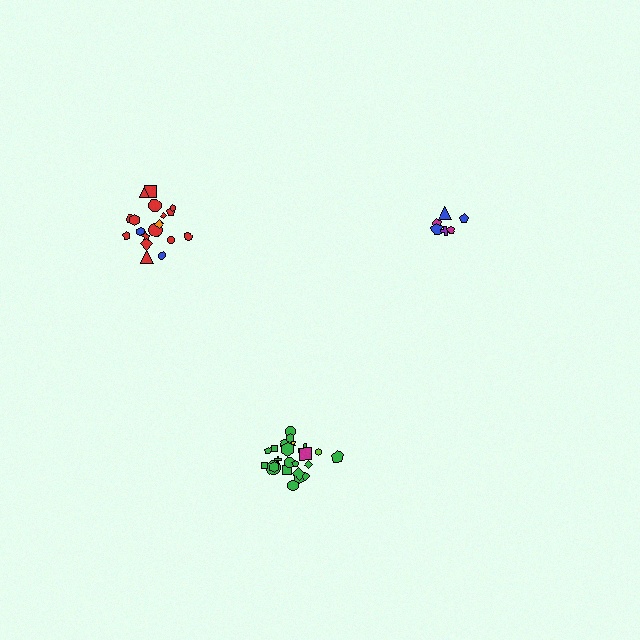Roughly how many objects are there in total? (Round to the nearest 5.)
Roughly 50 objects in total.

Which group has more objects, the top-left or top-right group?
The top-left group.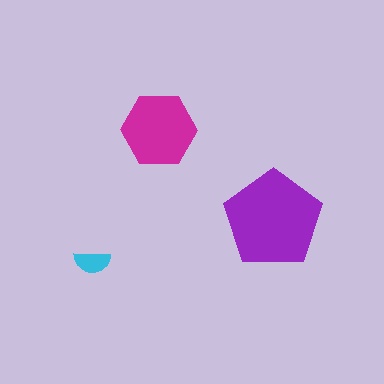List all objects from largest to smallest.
The purple pentagon, the magenta hexagon, the cyan semicircle.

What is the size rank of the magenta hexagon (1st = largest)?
2nd.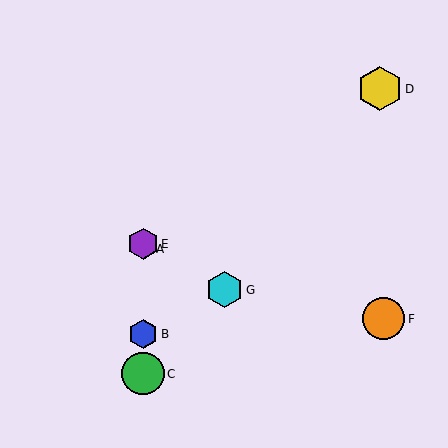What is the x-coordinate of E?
Object E is at x≈143.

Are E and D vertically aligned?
No, E is at x≈143 and D is at x≈380.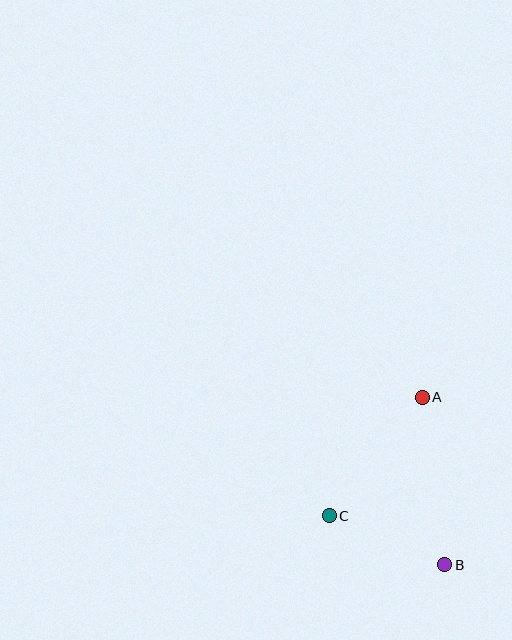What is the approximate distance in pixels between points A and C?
The distance between A and C is approximately 151 pixels.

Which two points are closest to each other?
Points B and C are closest to each other.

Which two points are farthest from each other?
Points A and B are farthest from each other.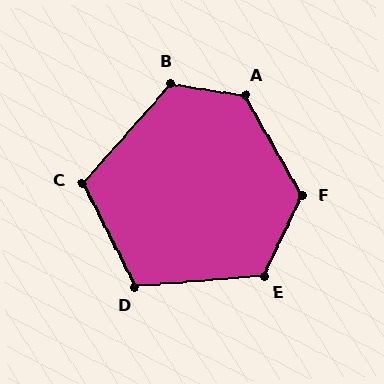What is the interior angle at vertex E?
Approximately 121 degrees (obtuse).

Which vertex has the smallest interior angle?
C, at approximately 111 degrees.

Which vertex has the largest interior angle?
A, at approximately 128 degrees.